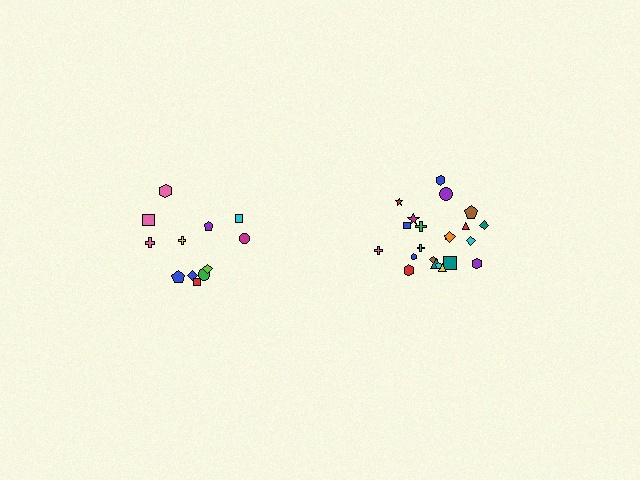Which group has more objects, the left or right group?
The right group.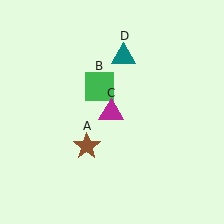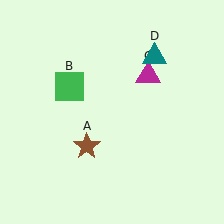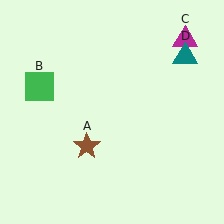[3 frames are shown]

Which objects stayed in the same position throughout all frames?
Brown star (object A) remained stationary.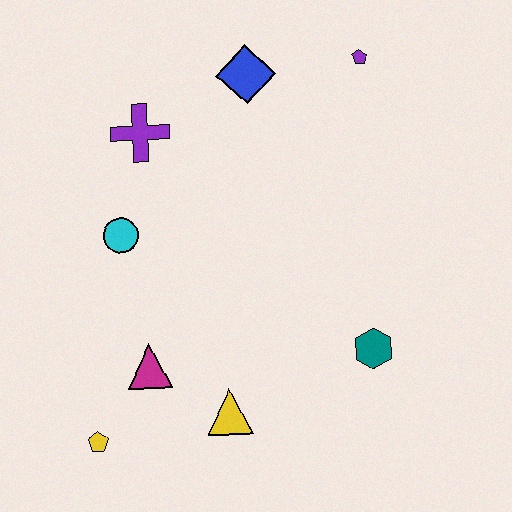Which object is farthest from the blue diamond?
The yellow pentagon is farthest from the blue diamond.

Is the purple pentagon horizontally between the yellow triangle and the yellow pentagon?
No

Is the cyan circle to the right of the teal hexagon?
No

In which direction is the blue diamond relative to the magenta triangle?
The blue diamond is above the magenta triangle.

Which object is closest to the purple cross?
The cyan circle is closest to the purple cross.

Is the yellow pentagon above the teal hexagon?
No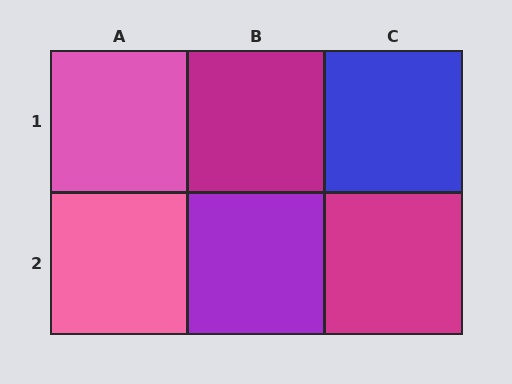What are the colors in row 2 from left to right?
Pink, purple, magenta.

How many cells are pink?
2 cells are pink.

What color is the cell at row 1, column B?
Magenta.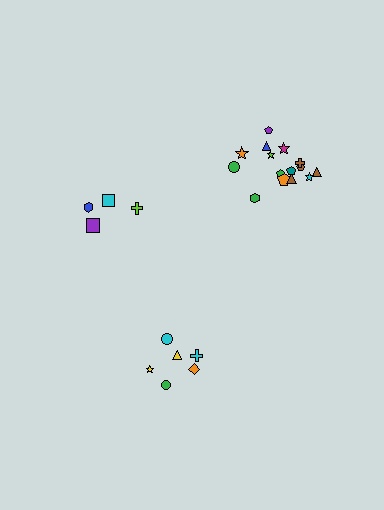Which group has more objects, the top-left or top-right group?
The top-right group.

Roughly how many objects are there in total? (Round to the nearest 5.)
Roughly 25 objects in total.